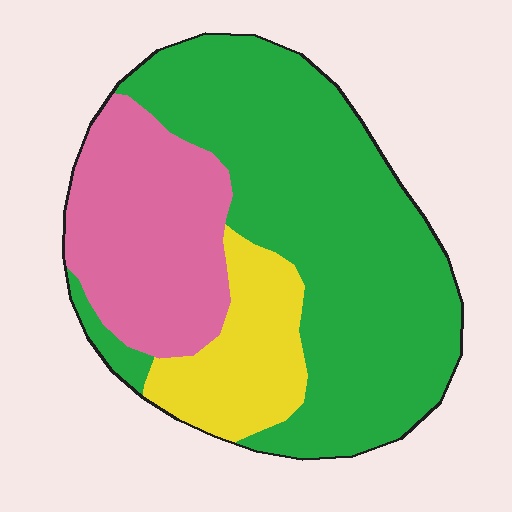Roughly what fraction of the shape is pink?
Pink covers 26% of the shape.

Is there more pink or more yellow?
Pink.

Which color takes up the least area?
Yellow, at roughly 15%.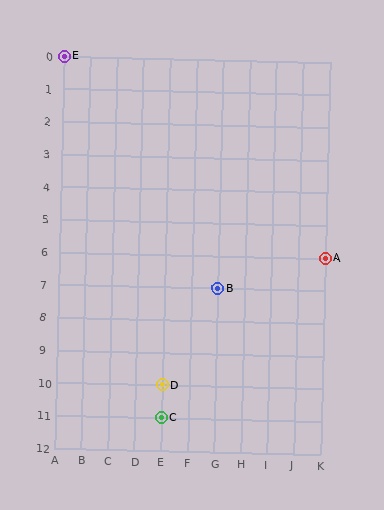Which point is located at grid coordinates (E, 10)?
Point D is at (E, 10).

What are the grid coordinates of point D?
Point D is at grid coordinates (E, 10).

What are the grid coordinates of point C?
Point C is at grid coordinates (E, 11).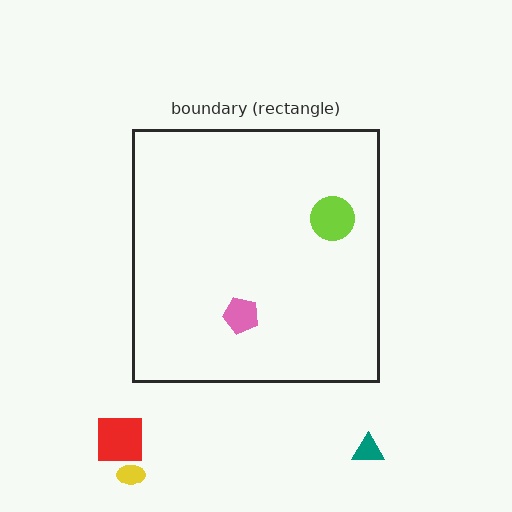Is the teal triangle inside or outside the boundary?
Outside.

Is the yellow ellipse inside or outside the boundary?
Outside.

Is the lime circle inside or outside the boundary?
Inside.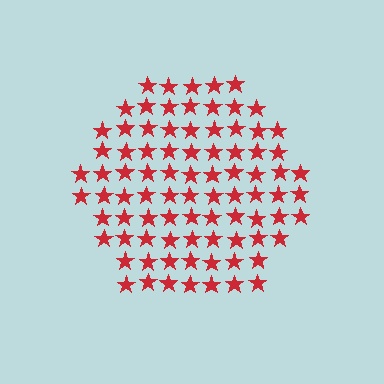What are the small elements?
The small elements are stars.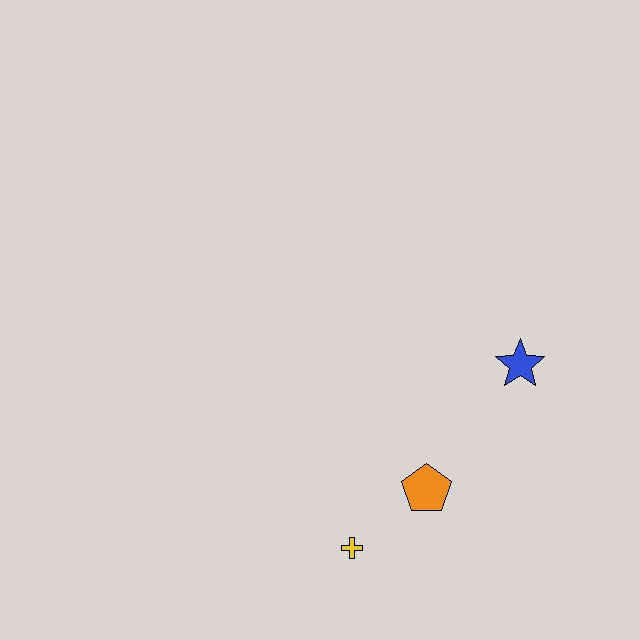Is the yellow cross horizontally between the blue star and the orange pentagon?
No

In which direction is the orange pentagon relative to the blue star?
The orange pentagon is below the blue star.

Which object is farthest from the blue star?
The yellow cross is farthest from the blue star.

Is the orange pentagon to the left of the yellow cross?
No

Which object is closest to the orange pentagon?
The yellow cross is closest to the orange pentagon.